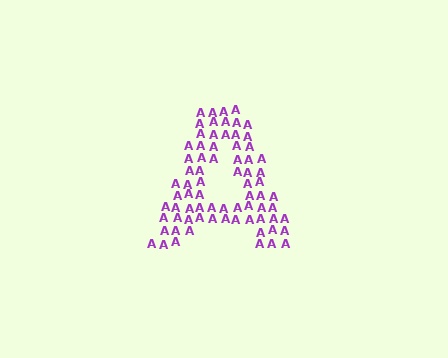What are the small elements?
The small elements are letter A's.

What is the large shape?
The large shape is the letter A.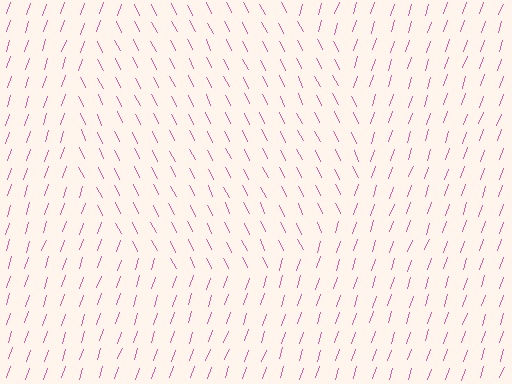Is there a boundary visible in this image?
Yes, there is a texture boundary formed by a change in line orientation.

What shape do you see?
I see a circle.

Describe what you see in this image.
The image is filled with small pink line segments. A circle region in the image has lines oriented differently from the surrounding lines, creating a visible texture boundary.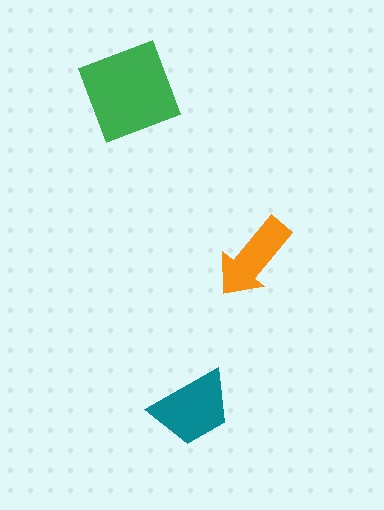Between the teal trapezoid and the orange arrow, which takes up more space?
The teal trapezoid.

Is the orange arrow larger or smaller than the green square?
Smaller.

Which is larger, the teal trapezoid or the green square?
The green square.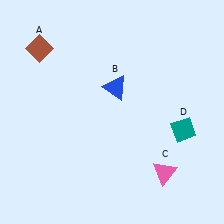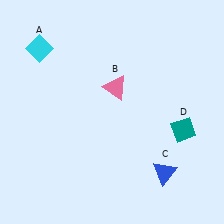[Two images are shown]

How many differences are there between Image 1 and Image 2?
There are 3 differences between the two images.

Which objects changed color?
A changed from brown to cyan. B changed from blue to pink. C changed from pink to blue.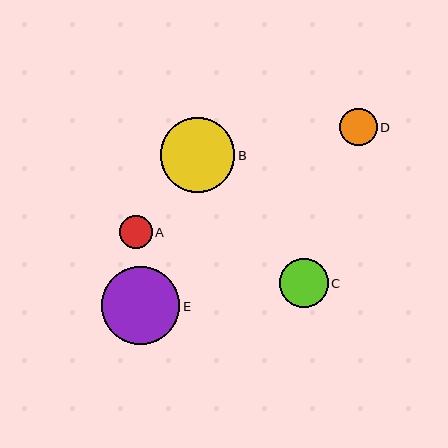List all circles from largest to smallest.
From largest to smallest: E, B, C, D, A.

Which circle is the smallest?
Circle A is the smallest with a size of approximately 33 pixels.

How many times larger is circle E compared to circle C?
Circle E is approximately 1.6 times the size of circle C.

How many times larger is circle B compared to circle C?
Circle B is approximately 1.5 times the size of circle C.